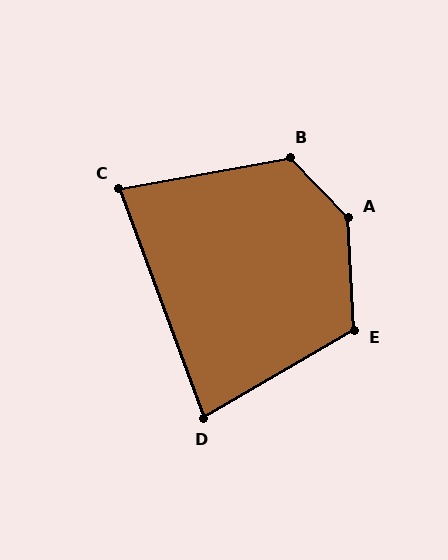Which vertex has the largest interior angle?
A, at approximately 139 degrees.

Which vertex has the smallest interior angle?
C, at approximately 80 degrees.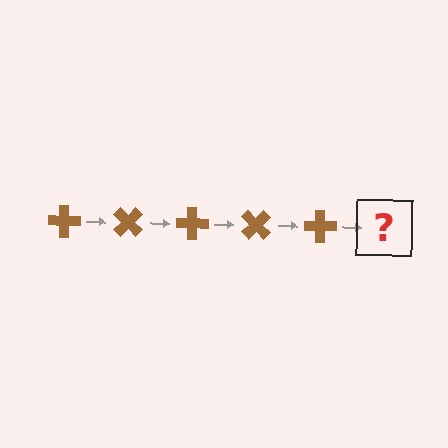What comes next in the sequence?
The next element should be a brown cross rotated 225 degrees.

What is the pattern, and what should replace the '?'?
The pattern is that the cross rotates 45 degrees each step. The '?' should be a brown cross rotated 225 degrees.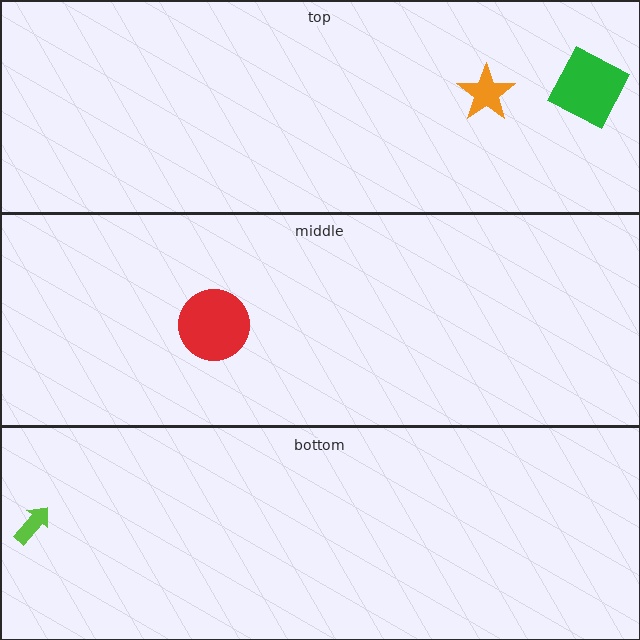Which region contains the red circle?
The middle region.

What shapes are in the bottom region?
The lime arrow.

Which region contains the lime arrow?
The bottom region.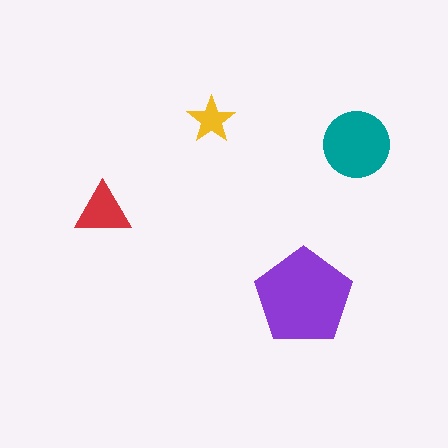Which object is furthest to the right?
The teal circle is rightmost.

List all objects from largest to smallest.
The purple pentagon, the teal circle, the red triangle, the yellow star.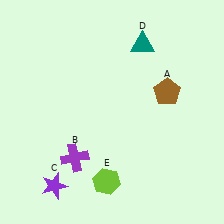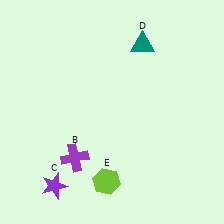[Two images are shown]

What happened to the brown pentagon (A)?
The brown pentagon (A) was removed in Image 2. It was in the top-right area of Image 1.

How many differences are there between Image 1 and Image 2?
There is 1 difference between the two images.